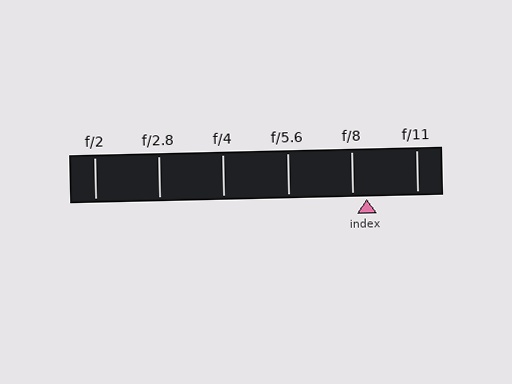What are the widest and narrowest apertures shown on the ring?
The widest aperture shown is f/2 and the narrowest is f/11.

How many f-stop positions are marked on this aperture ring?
There are 6 f-stop positions marked.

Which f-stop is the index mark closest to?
The index mark is closest to f/8.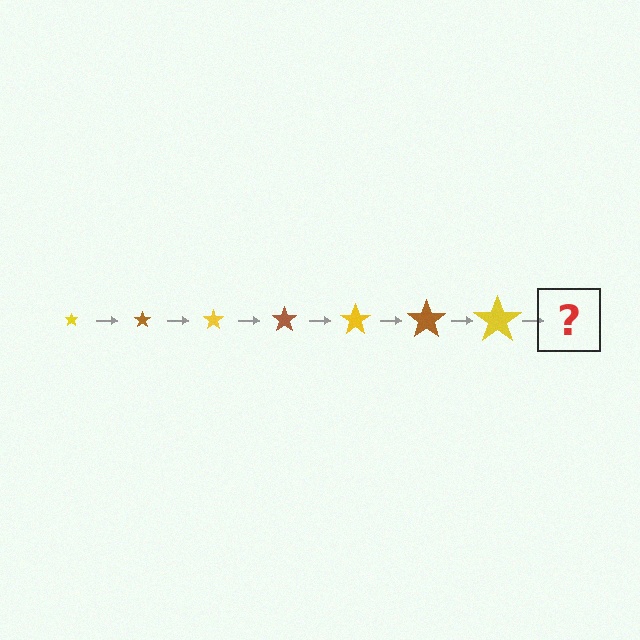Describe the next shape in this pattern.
It should be a brown star, larger than the previous one.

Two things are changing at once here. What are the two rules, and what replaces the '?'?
The two rules are that the star grows larger each step and the color cycles through yellow and brown. The '?' should be a brown star, larger than the previous one.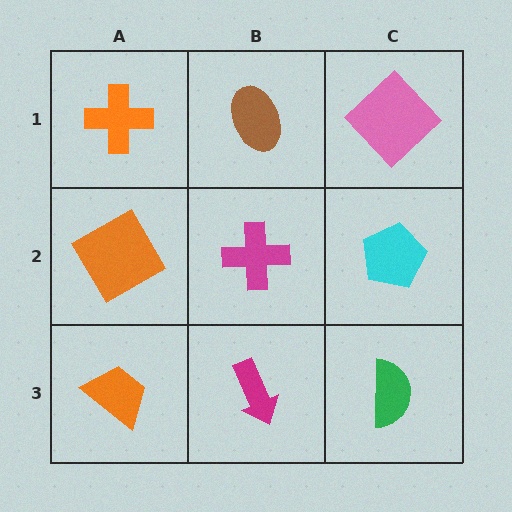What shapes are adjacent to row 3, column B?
A magenta cross (row 2, column B), an orange trapezoid (row 3, column A), a green semicircle (row 3, column C).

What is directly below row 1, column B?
A magenta cross.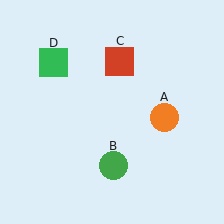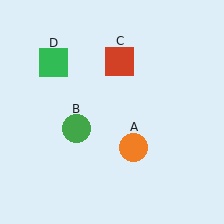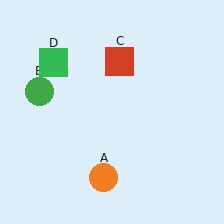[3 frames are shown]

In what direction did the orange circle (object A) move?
The orange circle (object A) moved down and to the left.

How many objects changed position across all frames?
2 objects changed position: orange circle (object A), green circle (object B).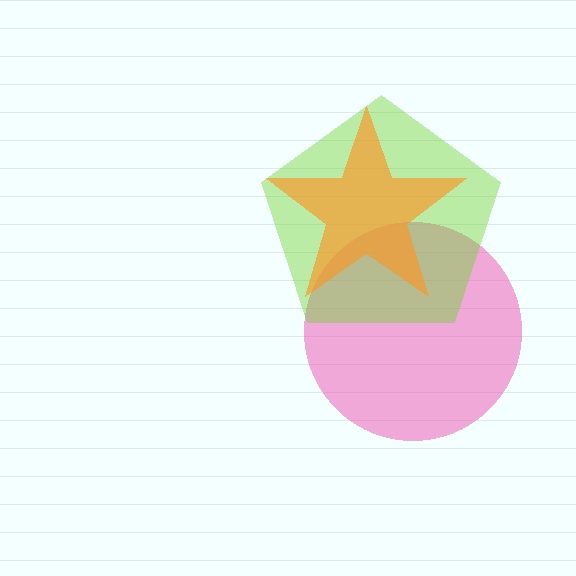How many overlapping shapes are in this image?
There are 3 overlapping shapes in the image.